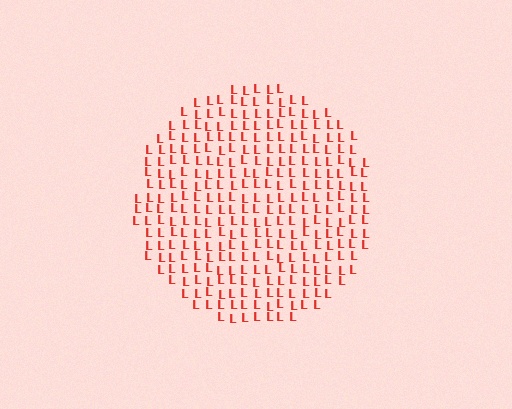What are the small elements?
The small elements are letter L's.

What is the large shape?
The large shape is a circle.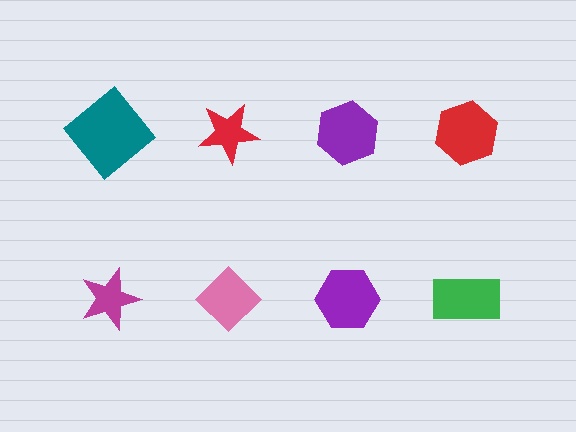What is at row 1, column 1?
A teal diamond.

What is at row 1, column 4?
A red hexagon.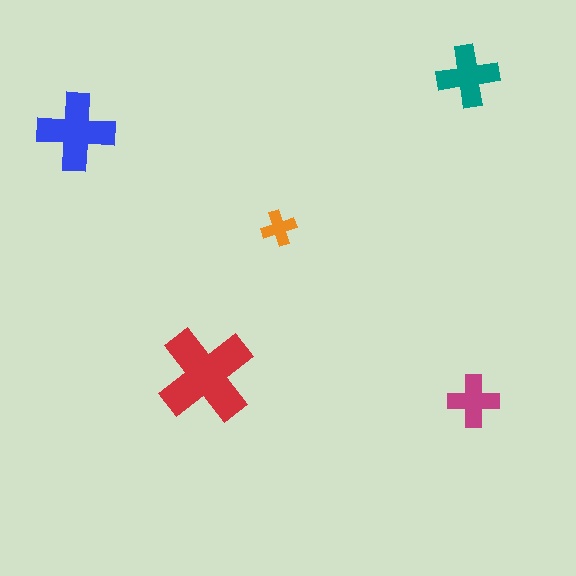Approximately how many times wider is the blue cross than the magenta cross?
About 1.5 times wider.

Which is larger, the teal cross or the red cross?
The red one.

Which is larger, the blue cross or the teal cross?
The blue one.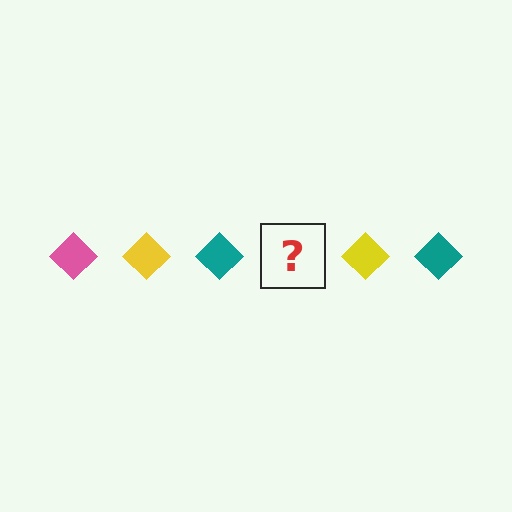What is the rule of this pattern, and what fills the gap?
The rule is that the pattern cycles through pink, yellow, teal diamonds. The gap should be filled with a pink diamond.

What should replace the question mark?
The question mark should be replaced with a pink diamond.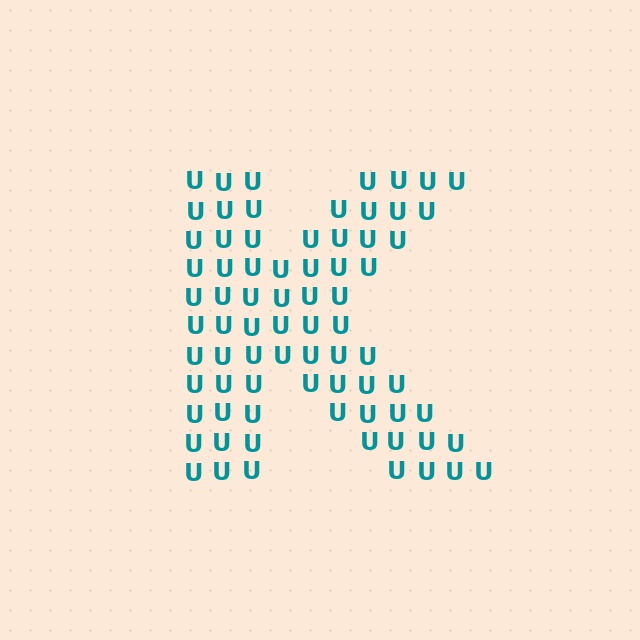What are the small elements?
The small elements are letter U's.